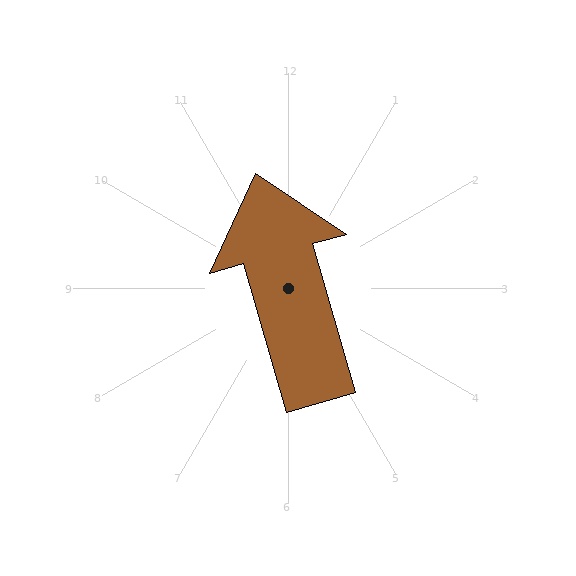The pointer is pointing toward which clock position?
Roughly 11 o'clock.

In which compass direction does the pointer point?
North.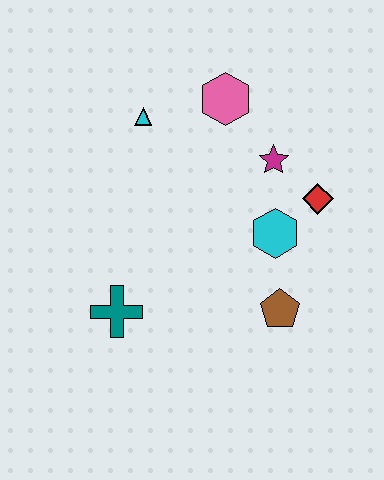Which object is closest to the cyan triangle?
The pink hexagon is closest to the cyan triangle.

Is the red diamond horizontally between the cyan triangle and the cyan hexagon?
No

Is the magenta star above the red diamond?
Yes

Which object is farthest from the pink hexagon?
The teal cross is farthest from the pink hexagon.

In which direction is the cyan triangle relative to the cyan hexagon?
The cyan triangle is to the left of the cyan hexagon.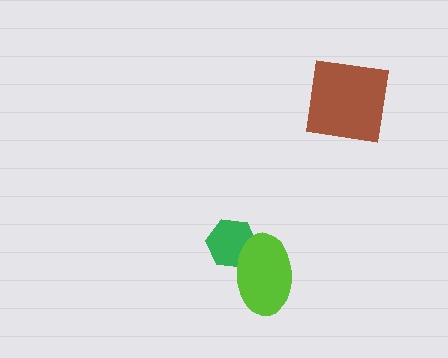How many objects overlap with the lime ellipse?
1 object overlaps with the lime ellipse.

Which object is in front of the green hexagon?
The lime ellipse is in front of the green hexagon.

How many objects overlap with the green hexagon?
1 object overlaps with the green hexagon.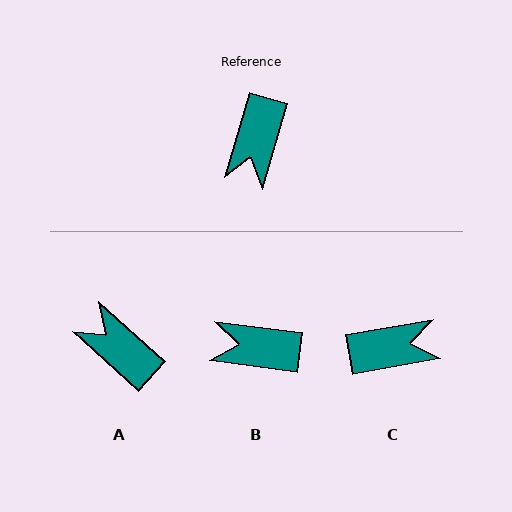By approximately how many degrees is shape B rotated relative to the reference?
Approximately 81 degrees clockwise.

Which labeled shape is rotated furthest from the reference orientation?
C, about 116 degrees away.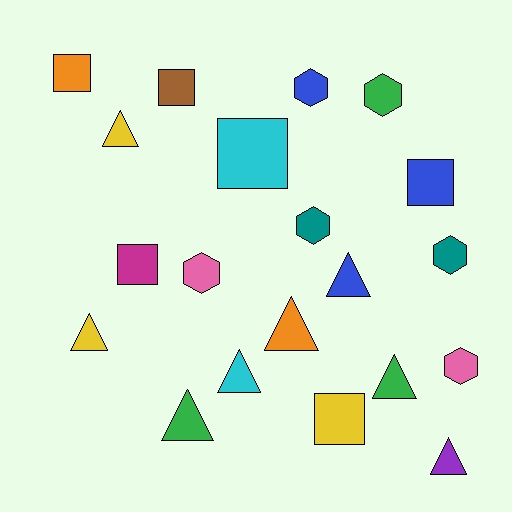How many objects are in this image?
There are 20 objects.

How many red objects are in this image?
There are no red objects.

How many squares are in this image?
There are 6 squares.